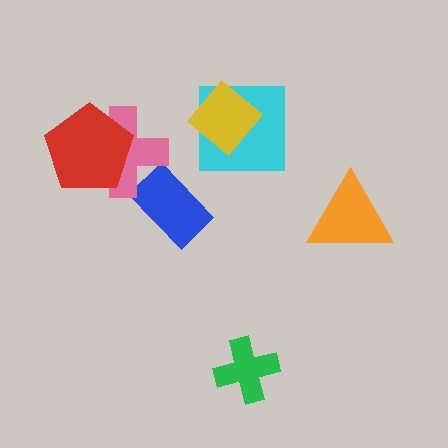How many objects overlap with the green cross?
0 objects overlap with the green cross.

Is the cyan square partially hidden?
Yes, it is partially covered by another shape.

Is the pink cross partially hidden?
Yes, it is partially covered by another shape.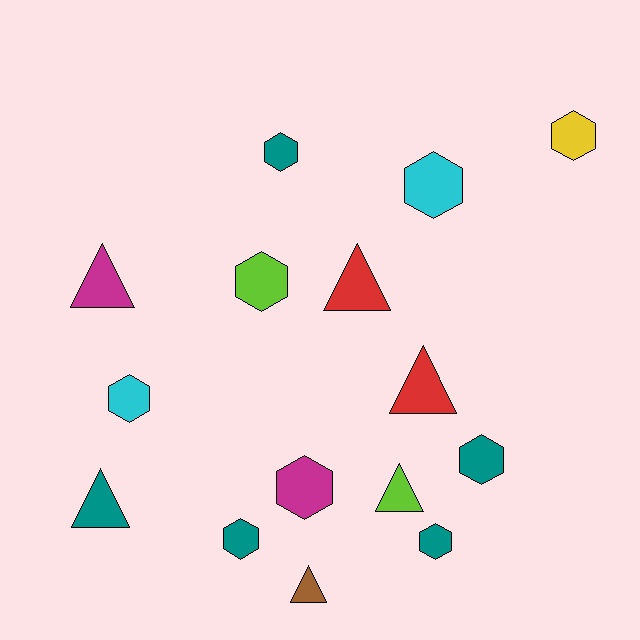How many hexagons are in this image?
There are 9 hexagons.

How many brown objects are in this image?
There is 1 brown object.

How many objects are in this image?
There are 15 objects.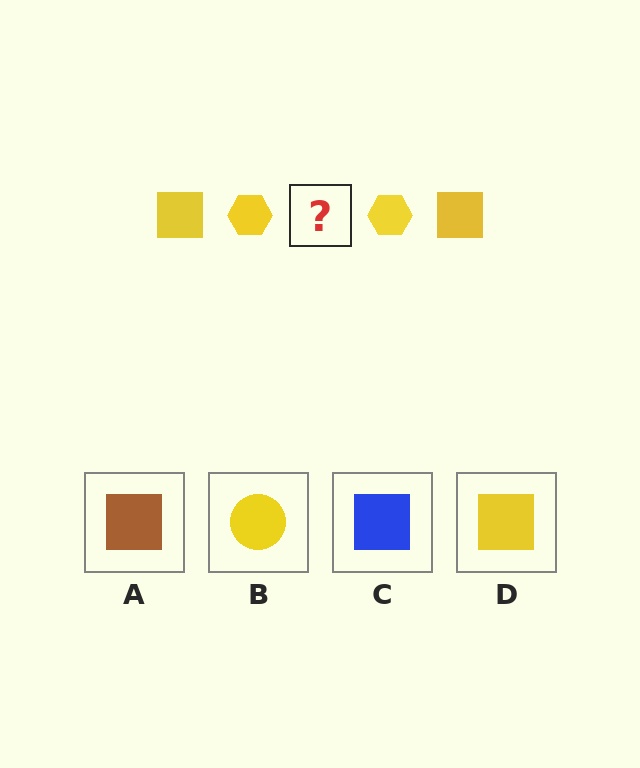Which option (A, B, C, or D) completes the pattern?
D.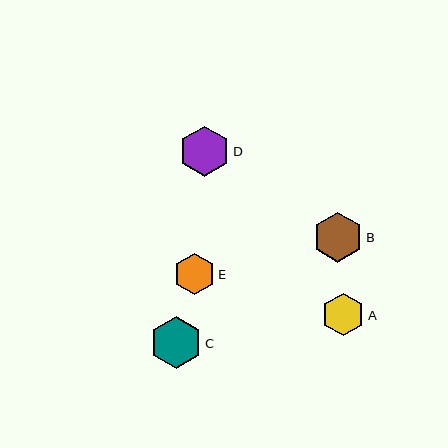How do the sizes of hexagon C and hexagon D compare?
Hexagon C and hexagon D are approximately the same size.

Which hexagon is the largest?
Hexagon C is the largest with a size of approximately 52 pixels.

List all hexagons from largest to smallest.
From largest to smallest: C, D, B, A, E.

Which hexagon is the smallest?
Hexagon E is the smallest with a size of approximately 42 pixels.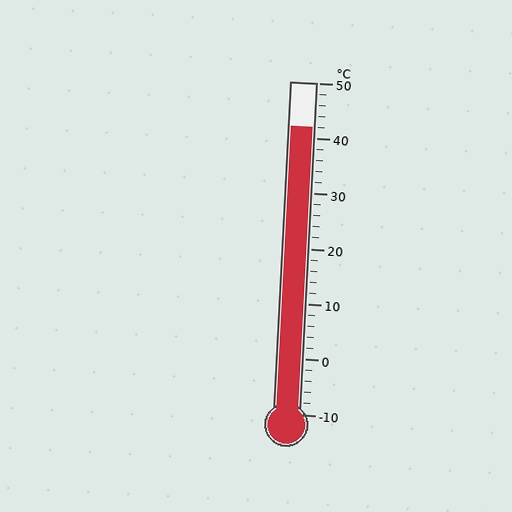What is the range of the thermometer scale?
The thermometer scale ranges from -10°C to 50°C.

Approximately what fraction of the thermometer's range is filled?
The thermometer is filled to approximately 85% of its range.